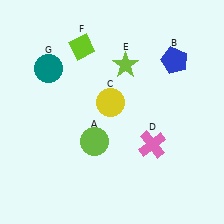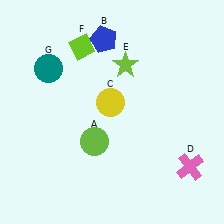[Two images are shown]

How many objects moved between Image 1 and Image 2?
2 objects moved between the two images.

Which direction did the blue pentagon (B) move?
The blue pentagon (B) moved left.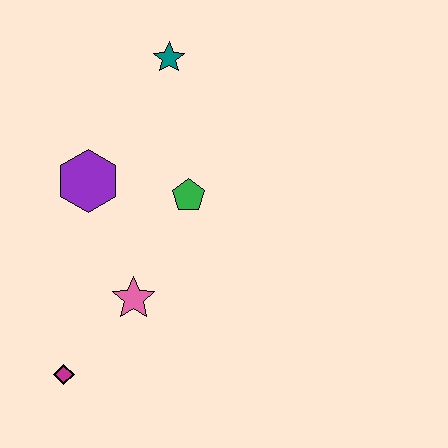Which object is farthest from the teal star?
The magenta diamond is farthest from the teal star.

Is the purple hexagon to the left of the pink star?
Yes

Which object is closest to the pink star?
The magenta diamond is closest to the pink star.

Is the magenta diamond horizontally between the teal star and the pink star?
No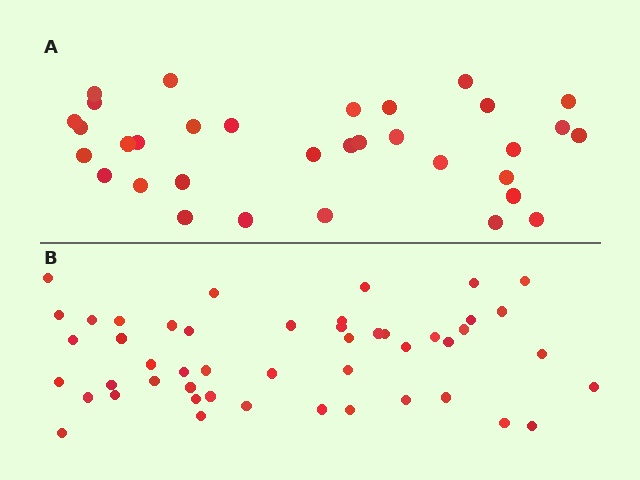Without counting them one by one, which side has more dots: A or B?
Region B (the bottom region) has more dots.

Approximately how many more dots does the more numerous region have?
Region B has approximately 15 more dots than region A.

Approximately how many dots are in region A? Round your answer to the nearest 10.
About 30 dots. (The exact count is 33, which rounds to 30.)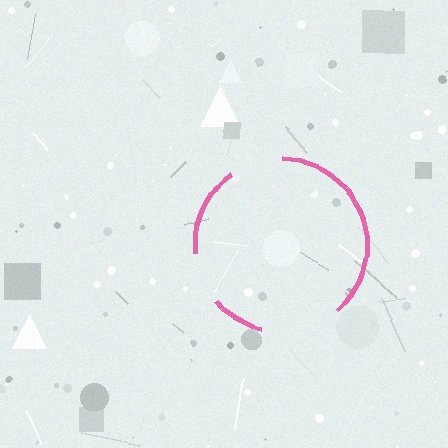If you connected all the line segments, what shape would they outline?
They would outline a circle.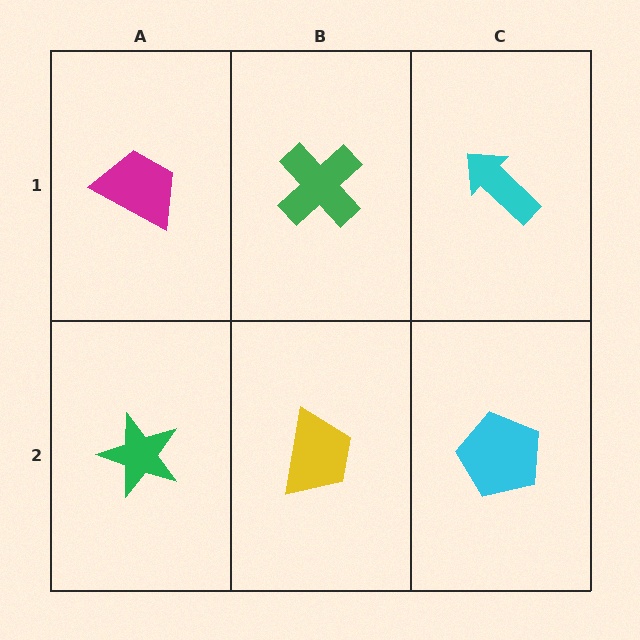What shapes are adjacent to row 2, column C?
A cyan arrow (row 1, column C), a yellow trapezoid (row 2, column B).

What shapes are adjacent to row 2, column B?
A green cross (row 1, column B), a green star (row 2, column A), a cyan pentagon (row 2, column C).